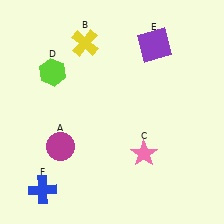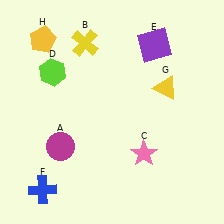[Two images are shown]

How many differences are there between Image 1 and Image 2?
There are 2 differences between the two images.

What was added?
A yellow triangle (G), a yellow pentagon (H) were added in Image 2.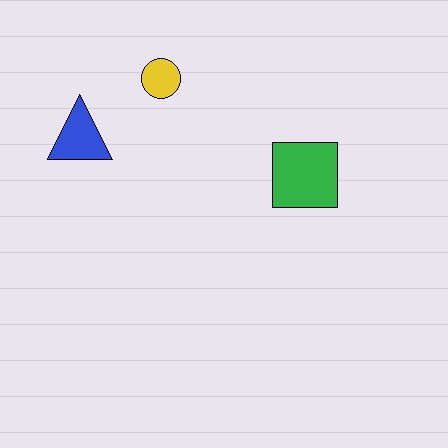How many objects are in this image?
There are 3 objects.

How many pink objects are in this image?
There are no pink objects.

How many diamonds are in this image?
There are no diamonds.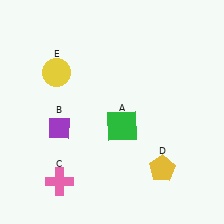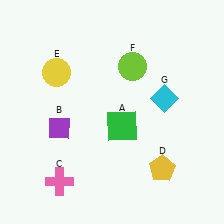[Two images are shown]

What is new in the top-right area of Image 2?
A lime circle (F) was added in the top-right area of Image 2.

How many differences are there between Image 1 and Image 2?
There are 2 differences between the two images.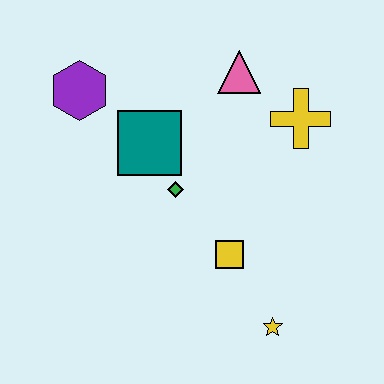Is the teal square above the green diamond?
Yes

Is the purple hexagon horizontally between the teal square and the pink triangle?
No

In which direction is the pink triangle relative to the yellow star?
The pink triangle is above the yellow star.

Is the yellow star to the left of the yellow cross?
Yes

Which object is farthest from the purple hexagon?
The yellow star is farthest from the purple hexagon.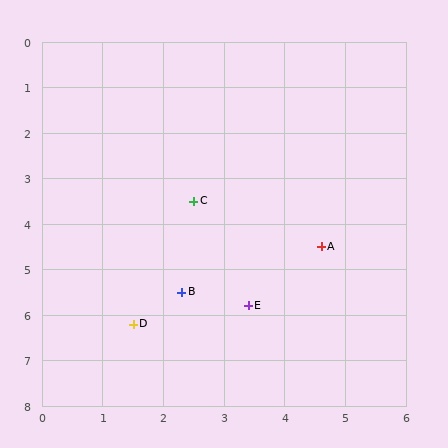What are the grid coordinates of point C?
Point C is at approximately (2.5, 3.5).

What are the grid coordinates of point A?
Point A is at approximately (4.6, 4.5).